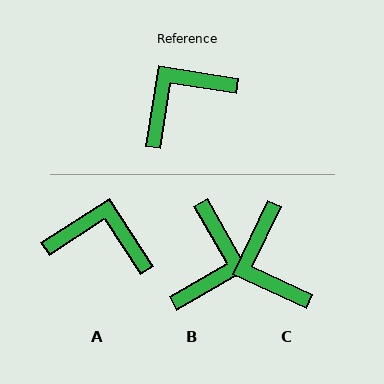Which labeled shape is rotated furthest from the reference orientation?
B, about 141 degrees away.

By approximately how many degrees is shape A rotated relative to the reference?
Approximately 48 degrees clockwise.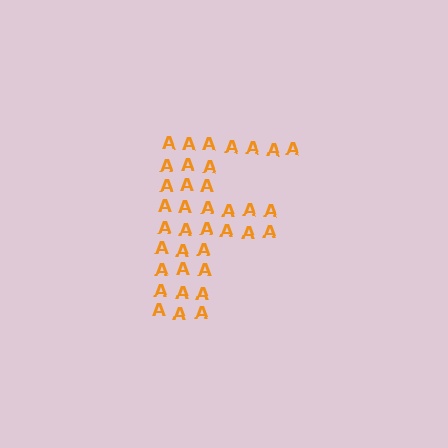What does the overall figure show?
The overall figure shows the letter F.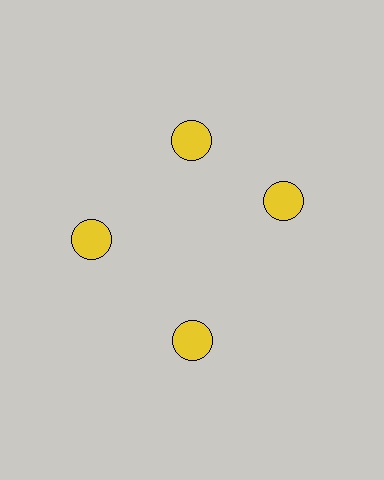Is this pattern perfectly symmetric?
No. The 4 yellow circles are arranged in a ring, but one element near the 3 o'clock position is rotated out of alignment along the ring, breaking the 4-fold rotational symmetry.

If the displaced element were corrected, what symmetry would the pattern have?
It would have 4-fold rotational symmetry — the pattern would map onto itself every 90 degrees.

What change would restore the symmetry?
The symmetry would be restored by rotating it back into even spacing with its neighbors so that all 4 circles sit at equal angles and equal distance from the center.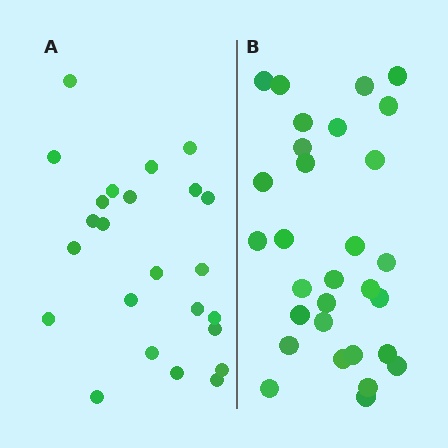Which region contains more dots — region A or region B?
Region B (the right region) has more dots.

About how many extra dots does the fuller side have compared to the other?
Region B has about 6 more dots than region A.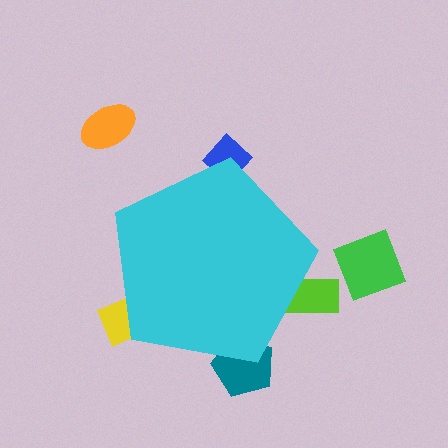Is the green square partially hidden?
No, the green square is fully visible.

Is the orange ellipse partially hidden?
No, the orange ellipse is fully visible.